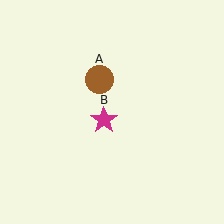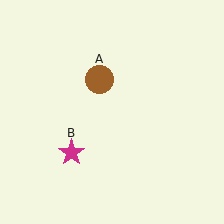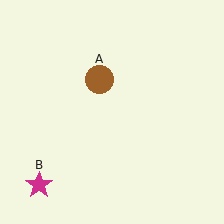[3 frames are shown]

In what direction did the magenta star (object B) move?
The magenta star (object B) moved down and to the left.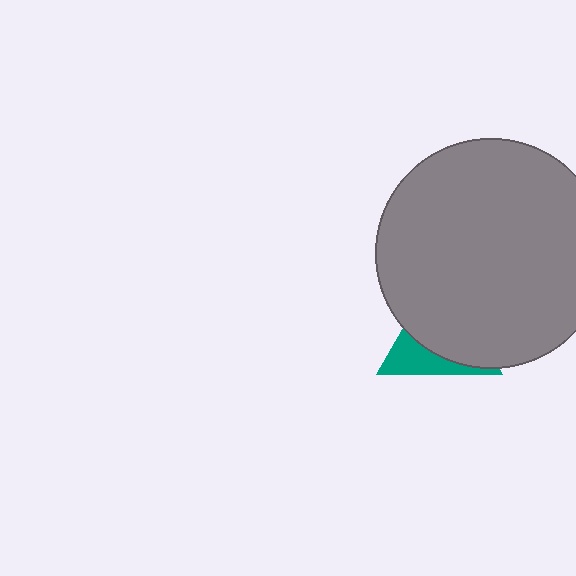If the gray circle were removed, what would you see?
You would see the complete teal triangle.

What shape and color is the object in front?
The object in front is a gray circle.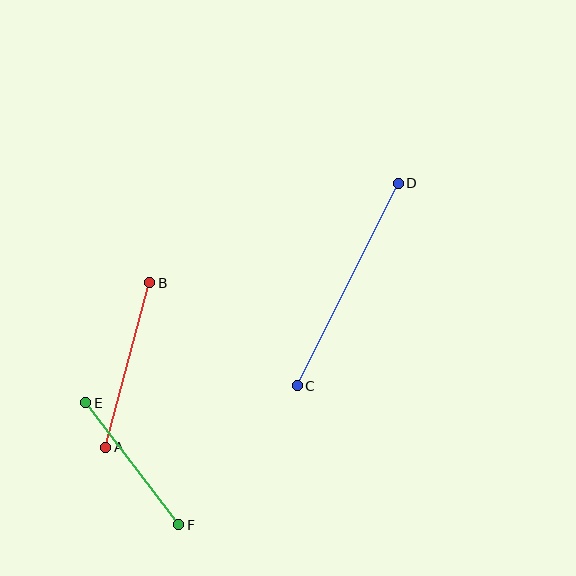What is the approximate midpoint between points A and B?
The midpoint is at approximately (128, 365) pixels.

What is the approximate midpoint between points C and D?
The midpoint is at approximately (348, 285) pixels.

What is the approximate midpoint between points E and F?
The midpoint is at approximately (132, 464) pixels.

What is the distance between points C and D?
The distance is approximately 226 pixels.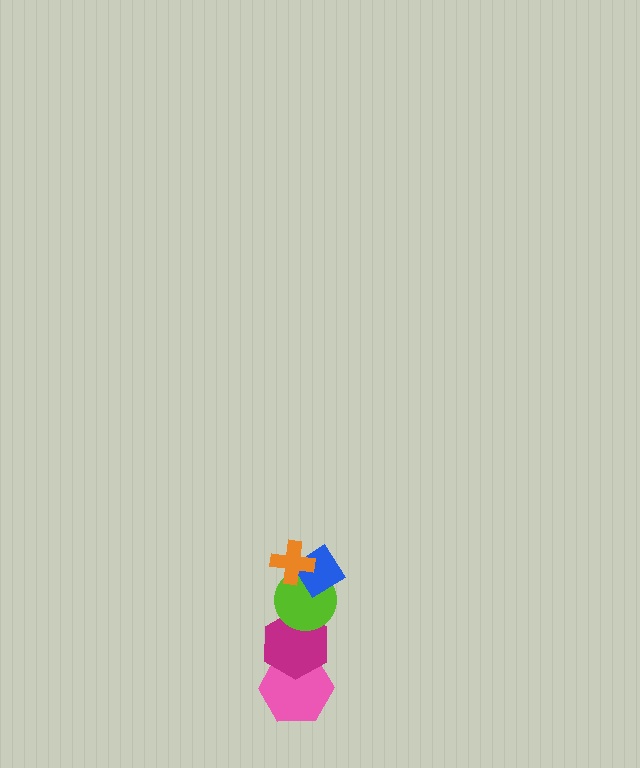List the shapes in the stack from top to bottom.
From top to bottom: the orange cross, the blue diamond, the lime circle, the magenta hexagon, the pink hexagon.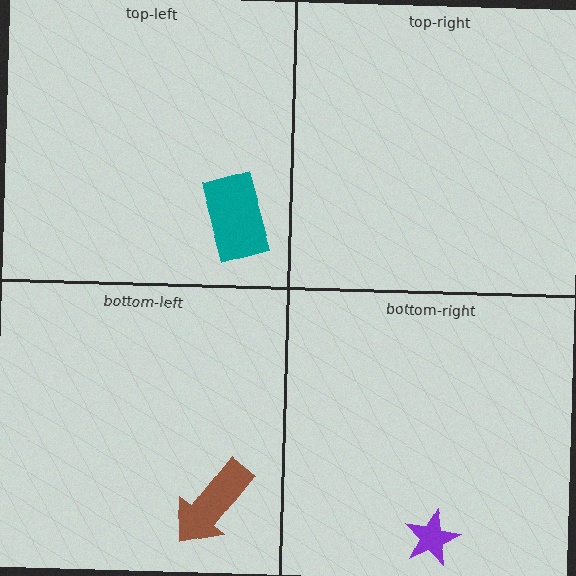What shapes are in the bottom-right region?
The purple star.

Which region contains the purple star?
The bottom-right region.